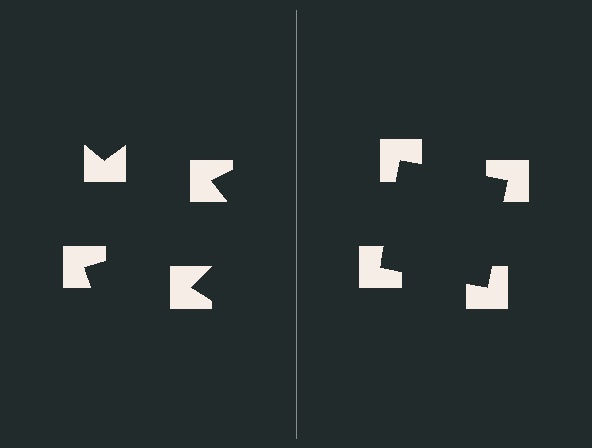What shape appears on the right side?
An illusory square.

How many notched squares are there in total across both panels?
8 — 4 on each side.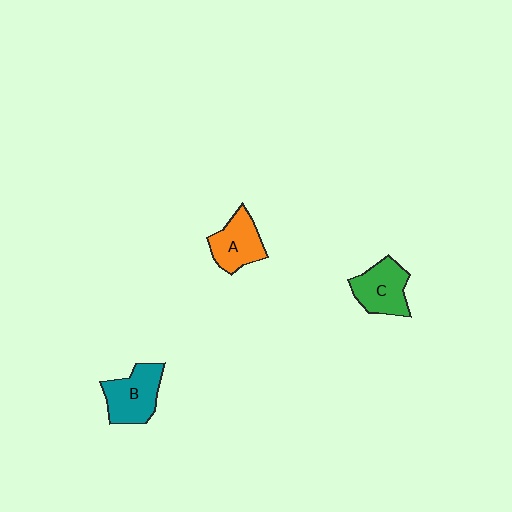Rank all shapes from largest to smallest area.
From largest to smallest: B (teal), C (green), A (orange).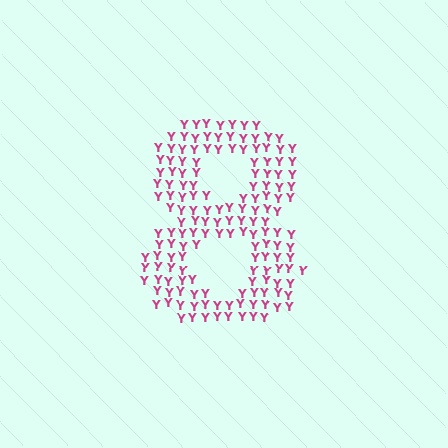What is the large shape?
The large shape is the digit 8.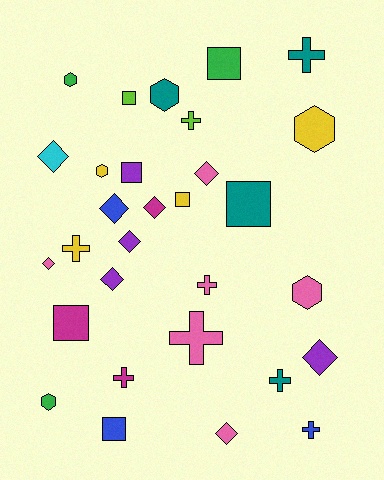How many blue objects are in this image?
There are 3 blue objects.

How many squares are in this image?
There are 7 squares.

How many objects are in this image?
There are 30 objects.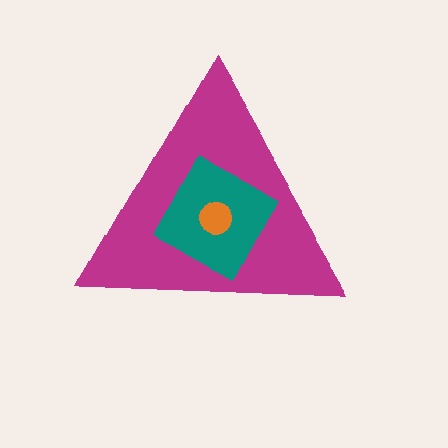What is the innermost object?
The orange circle.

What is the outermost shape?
The magenta triangle.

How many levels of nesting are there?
3.